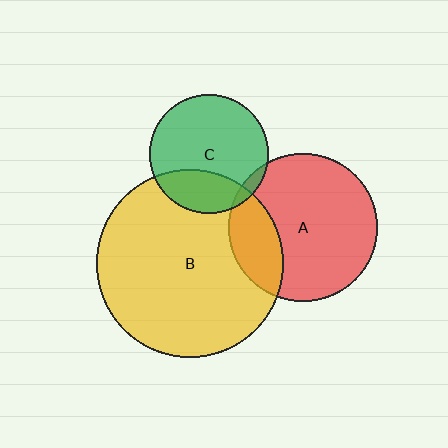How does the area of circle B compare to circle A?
Approximately 1.6 times.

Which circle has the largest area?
Circle B (yellow).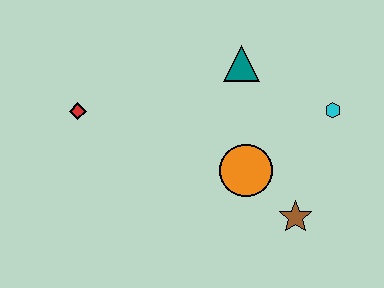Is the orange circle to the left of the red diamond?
No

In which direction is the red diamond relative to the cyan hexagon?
The red diamond is to the left of the cyan hexagon.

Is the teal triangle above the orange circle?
Yes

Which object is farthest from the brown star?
The red diamond is farthest from the brown star.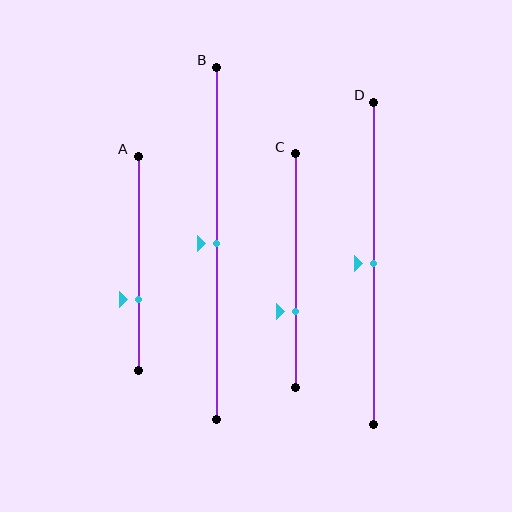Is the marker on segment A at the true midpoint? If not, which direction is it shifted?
No, the marker on segment A is shifted downward by about 17% of the segment length.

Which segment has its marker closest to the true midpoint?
Segment B has its marker closest to the true midpoint.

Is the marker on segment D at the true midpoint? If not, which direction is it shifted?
Yes, the marker on segment D is at the true midpoint.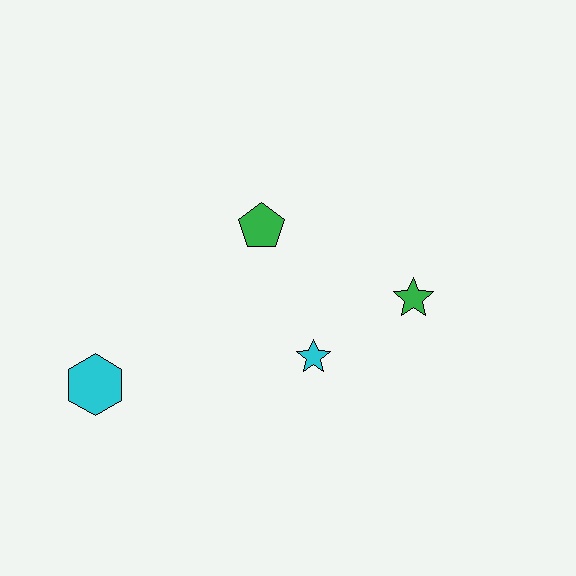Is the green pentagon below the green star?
No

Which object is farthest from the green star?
The cyan hexagon is farthest from the green star.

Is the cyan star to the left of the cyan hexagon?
No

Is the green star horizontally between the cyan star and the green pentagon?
No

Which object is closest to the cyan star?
The green star is closest to the cyan star.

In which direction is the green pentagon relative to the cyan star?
The green pentagon is above the cyan star.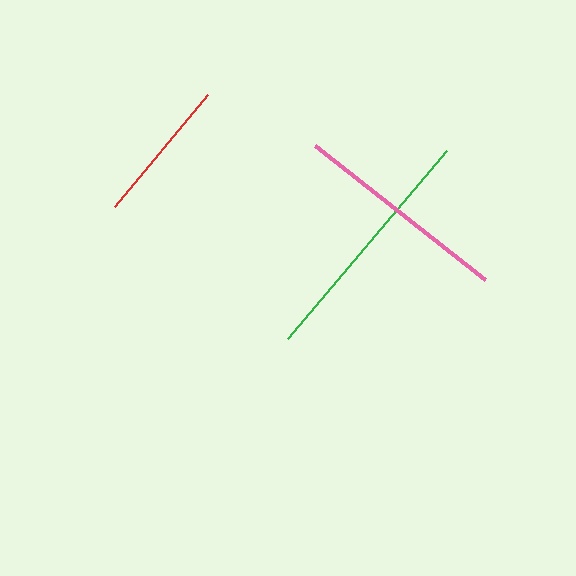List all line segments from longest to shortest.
From longest to shortest: green, pink, red.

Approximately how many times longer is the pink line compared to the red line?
The pink line is approximately 1.5 times the length of the red line.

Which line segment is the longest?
The green line is the longest at approximately 246 pixels.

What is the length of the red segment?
The red segment is approximately 146 pixels long.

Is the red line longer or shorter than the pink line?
The pink line is longer than the red line.